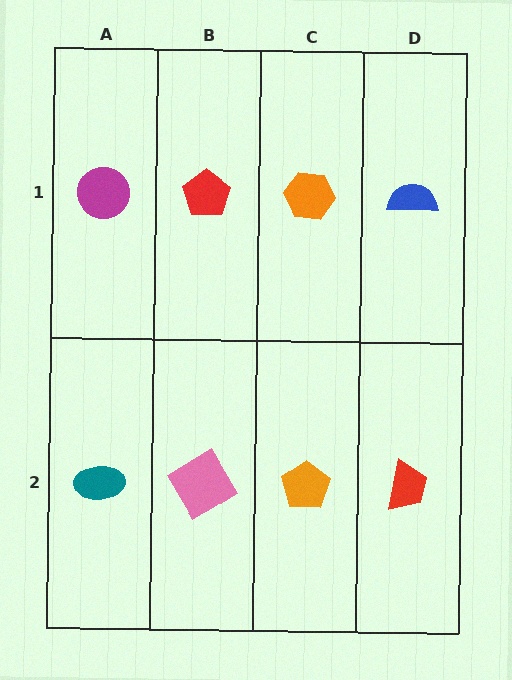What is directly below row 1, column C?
An orange pentagon.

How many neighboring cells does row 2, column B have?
3.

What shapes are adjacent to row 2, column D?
A blue semicircle (row 1, column D), an orange pentagon (row 2, column C).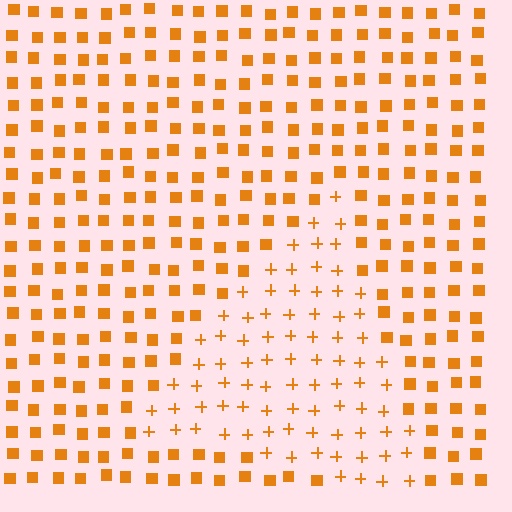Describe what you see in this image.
The image is filled with small orange elements arranged in a uniform grid. A triangle-shaped region contains plus signs, while the surrounding area contains squares. The boundary is defined purely by the change in element shape.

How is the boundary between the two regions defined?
The boundary is defined by a change in element shape: plus signs inside vs. squares outside. All elements share the same color and spacing.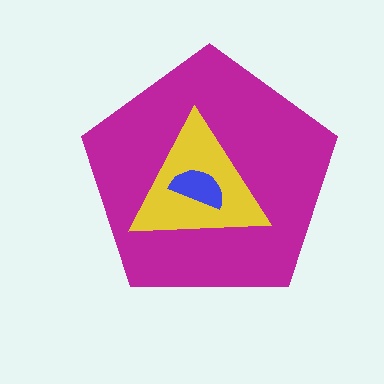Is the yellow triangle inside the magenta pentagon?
Yes.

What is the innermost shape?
The blue semicircle.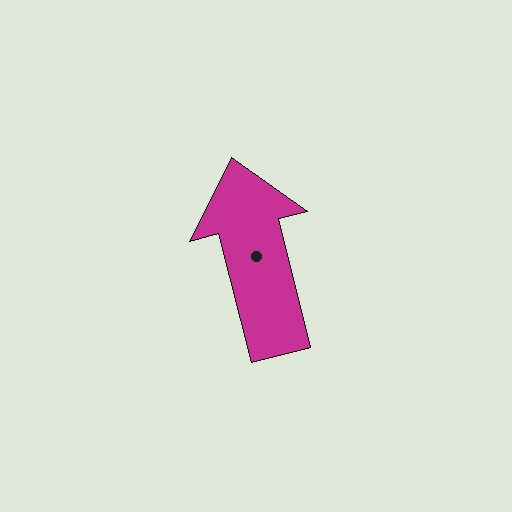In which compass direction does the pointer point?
North.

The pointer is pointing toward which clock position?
Roughly 12 o'clock.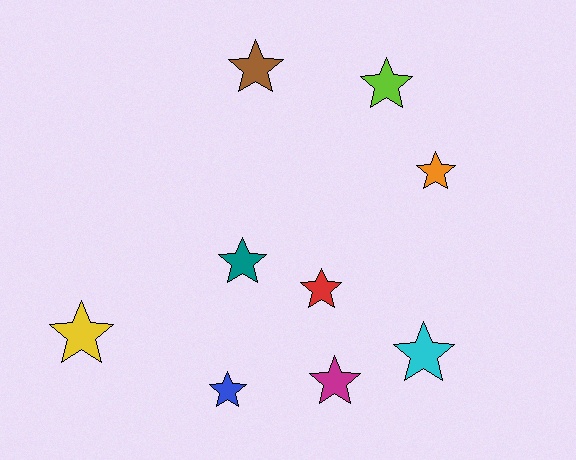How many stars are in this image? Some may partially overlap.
There are 9 stars.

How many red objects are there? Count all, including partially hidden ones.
There is 1 red object.